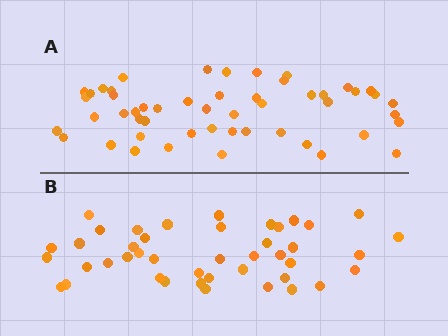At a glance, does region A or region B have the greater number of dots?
Region A (the top region) has more dots.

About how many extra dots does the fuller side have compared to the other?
Region A has roughly 8 or so more dots than region B.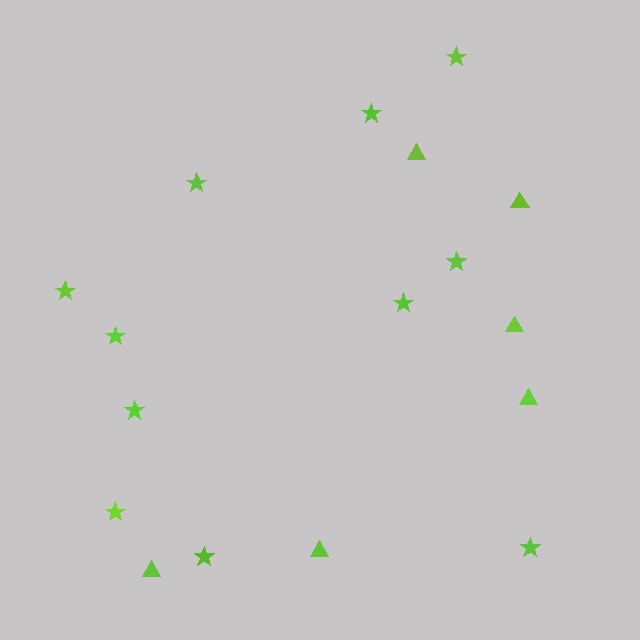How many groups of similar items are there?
There are 2 groups: one group of stars (11) and one group of triangles (6).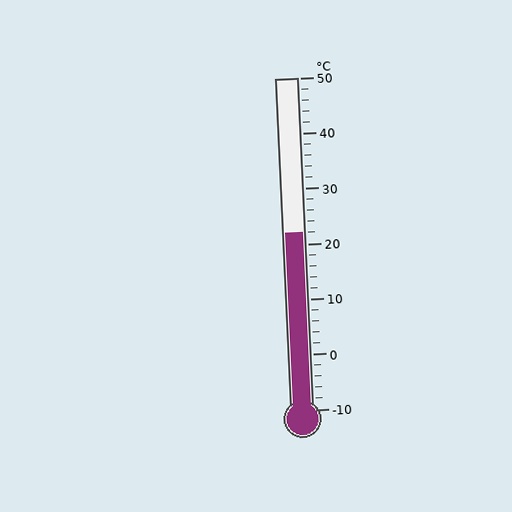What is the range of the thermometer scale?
The thermometer scale ranges from -10°C to 50°C.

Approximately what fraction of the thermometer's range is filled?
The thermometer is filled to approximately 55% of its range.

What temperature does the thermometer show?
The thermometer shows approximately 22°C.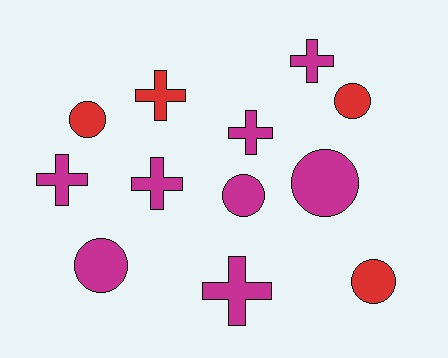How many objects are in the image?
There are 12 objects.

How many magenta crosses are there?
There are 5 magenta crosses.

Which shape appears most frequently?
Cross, with 6 objects.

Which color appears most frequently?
Magenta, with 8 objects.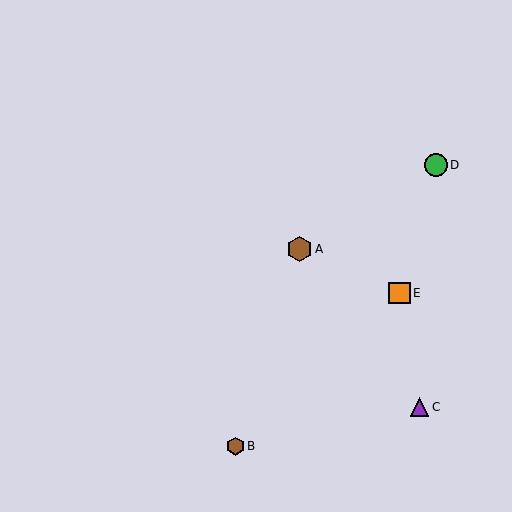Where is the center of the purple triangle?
The center of the purple triangle is at (419, 407).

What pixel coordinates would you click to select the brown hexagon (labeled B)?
Click at (235, 446) to select the brown hexagon B.